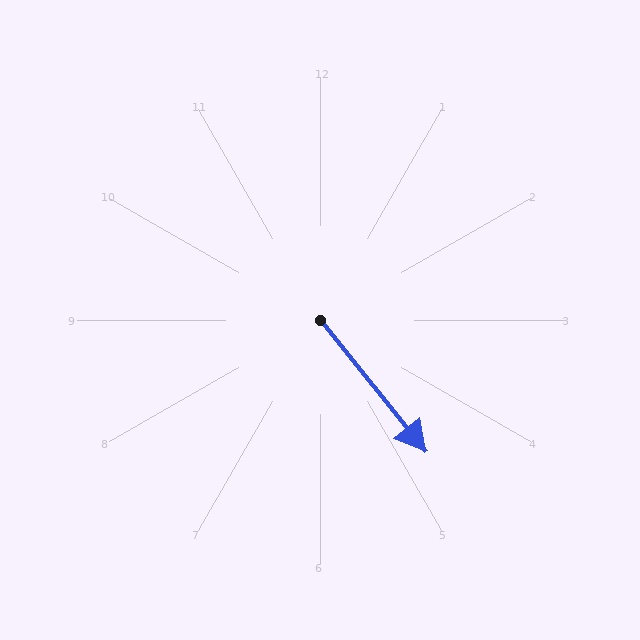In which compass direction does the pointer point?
Southeast.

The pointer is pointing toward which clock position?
Roughly 5 o'clock.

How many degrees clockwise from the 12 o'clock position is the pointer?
Approximately 141 degrees.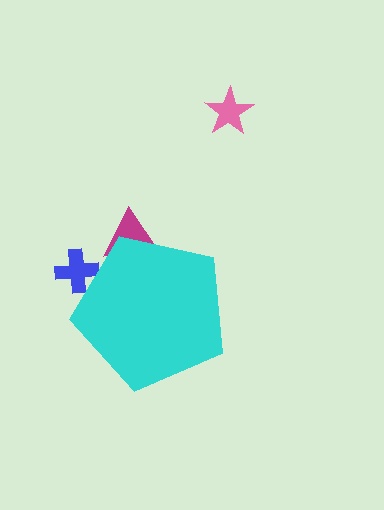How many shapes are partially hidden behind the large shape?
2 shapes are partially hidden.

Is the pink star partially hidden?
No, the pink star is fully visible.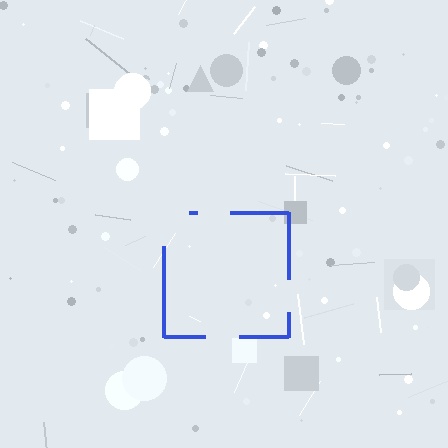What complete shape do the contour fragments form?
The contour fragments form a square.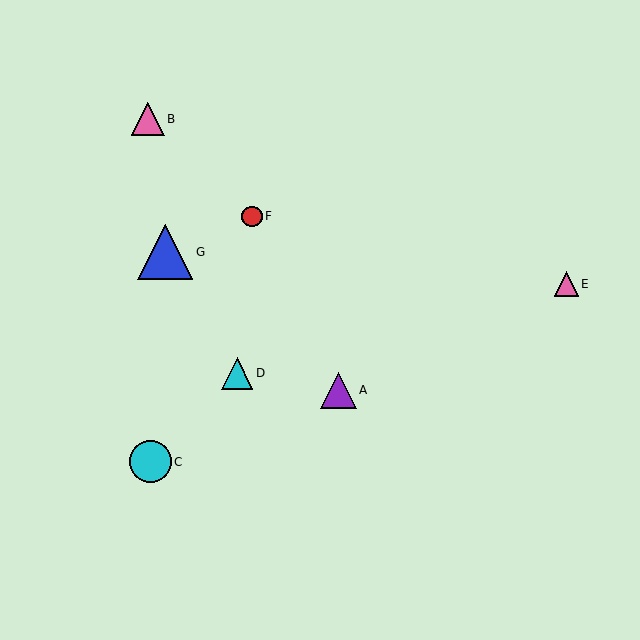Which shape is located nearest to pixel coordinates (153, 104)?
The pink triangle (labeled B) at (148, 119) is nearest to that location.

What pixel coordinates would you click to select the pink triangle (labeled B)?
Click at (148, 119) to select the pink triangle B.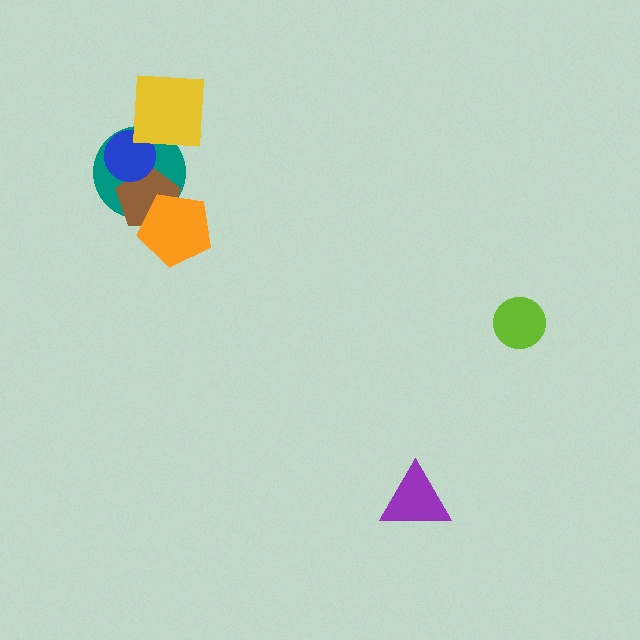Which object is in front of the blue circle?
The yellow square is in front of the blue circle.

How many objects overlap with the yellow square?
2 objects overlap with the yellow square.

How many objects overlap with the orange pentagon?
2 objects overlap with the orange pentagon.